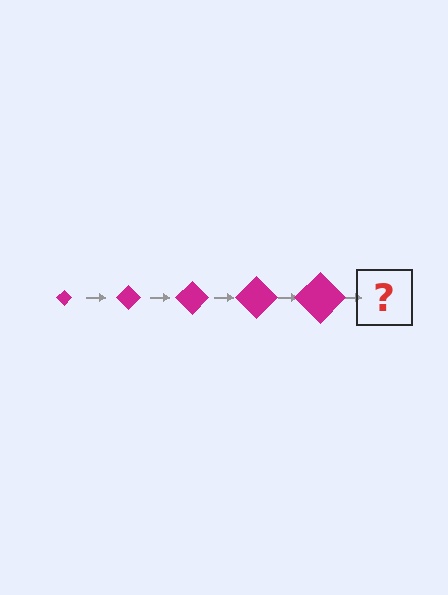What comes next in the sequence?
The next element should be a magenta diamond, larger than the previous one.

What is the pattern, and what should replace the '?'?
The pattern is that the diamond gets progressively larger each step. The '?' should be a magenta diamond, larger than the previous one.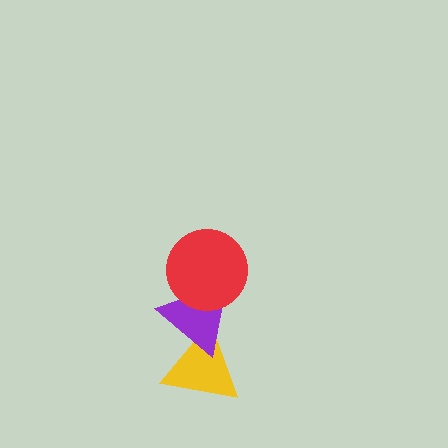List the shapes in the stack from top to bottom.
From top to bottom: the red circle, the purple triangle, the yellow triangle.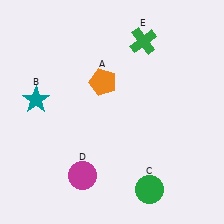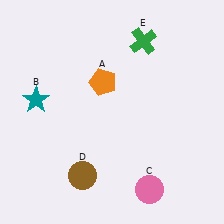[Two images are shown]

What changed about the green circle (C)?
In Image 1, C is green. In Image 2, it changed to pink.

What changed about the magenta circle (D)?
In Image 1, D is magenta. In Image 2, it changed to brown.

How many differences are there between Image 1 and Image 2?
There are 2 differences between the two images.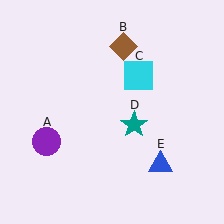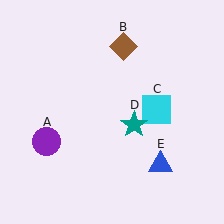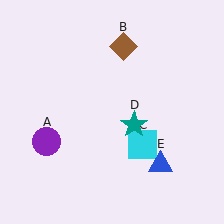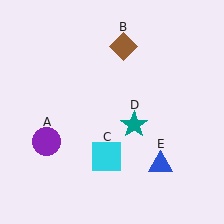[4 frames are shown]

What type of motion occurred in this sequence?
The cyan square (object C) rotated clockwise around the center of the scene.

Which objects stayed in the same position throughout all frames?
Purple circle (object A) and brown diamond (object B) and teal star (object D) and blue triangle (object E) remained stationary.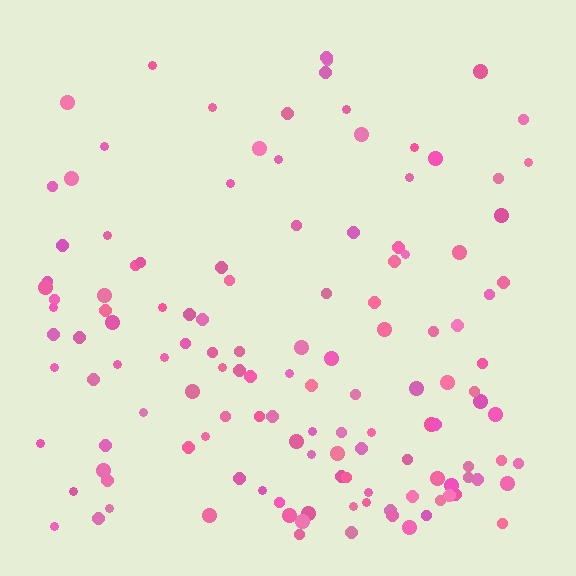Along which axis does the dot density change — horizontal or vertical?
Vertical.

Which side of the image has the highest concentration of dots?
The bottom.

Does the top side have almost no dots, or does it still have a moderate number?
Still a moderate number, just noticeably fewer than the bottom.